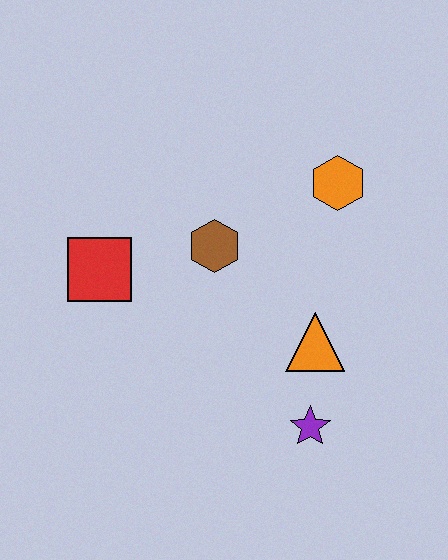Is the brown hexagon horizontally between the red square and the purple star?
Yes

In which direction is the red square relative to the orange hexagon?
The red square is to the left of the orange hexagon.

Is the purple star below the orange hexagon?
Yes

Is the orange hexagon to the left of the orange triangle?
No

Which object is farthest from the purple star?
The red square is farthest from the purple star.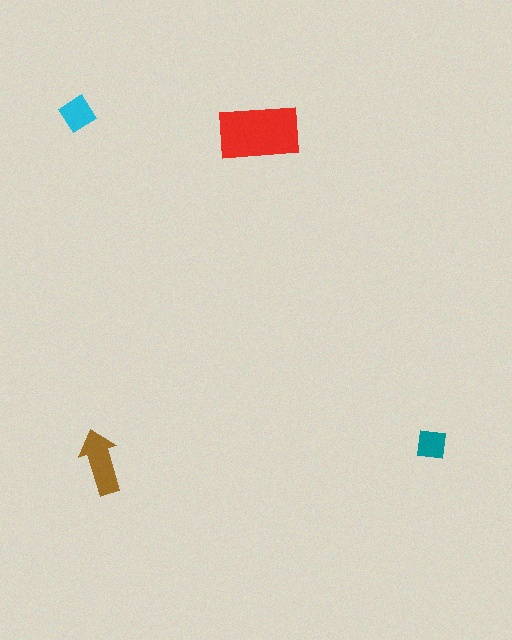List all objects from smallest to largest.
The teal square, the cyan diamond, the brown arrow, the red rectangle.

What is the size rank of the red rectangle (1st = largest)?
1st.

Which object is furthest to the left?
The cyan diamond is leftmost.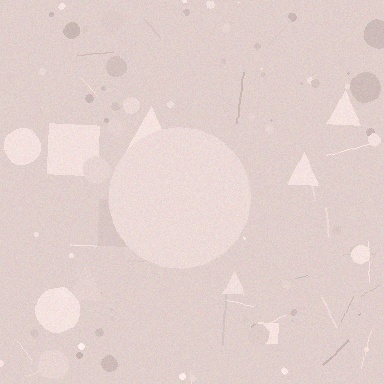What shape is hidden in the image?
A circle is hidden in the image.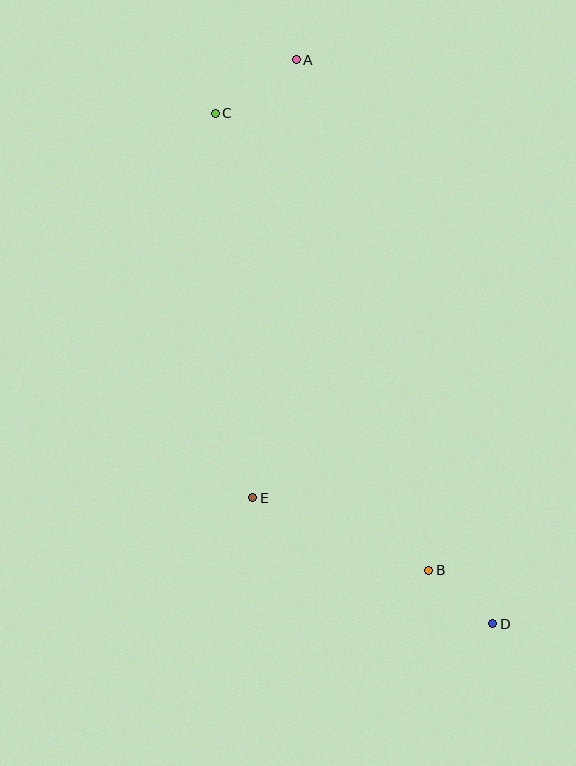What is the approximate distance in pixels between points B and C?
The distance between B and C is approximately 505 pixels.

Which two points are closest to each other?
Points B and D are closest to each other.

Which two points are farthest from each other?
Points A and D are farthest from each other.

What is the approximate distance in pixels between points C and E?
The distance between C and E is approximately 386 pixels.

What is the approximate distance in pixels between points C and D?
The distance between C and D is approximately 581 pixels.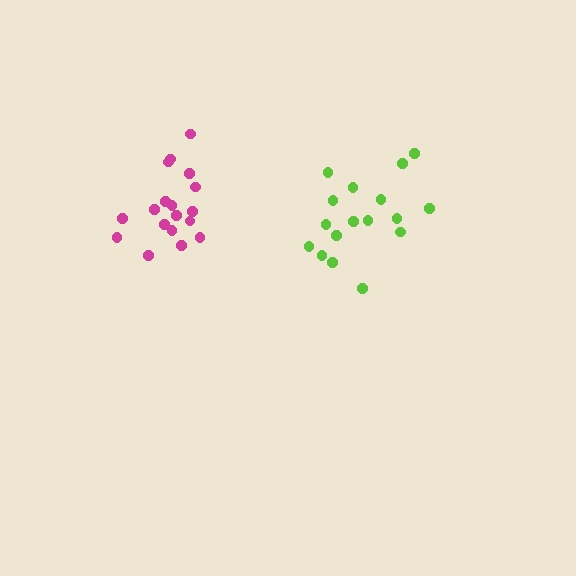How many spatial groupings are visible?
There are 2 spatial groupings.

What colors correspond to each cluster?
The clusters are colored: magenta, lime.